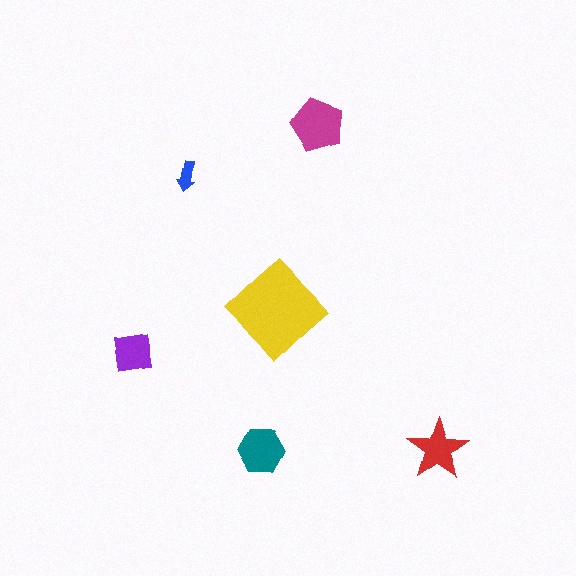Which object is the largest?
The yellow diamond.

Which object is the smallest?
The blue arrow.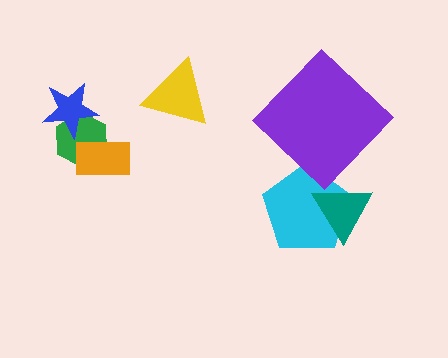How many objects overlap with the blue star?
1 object overlaps with the blue star.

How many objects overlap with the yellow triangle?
0 objects overlap with the yellow triangle.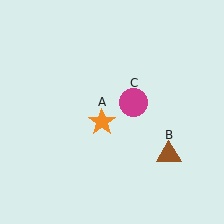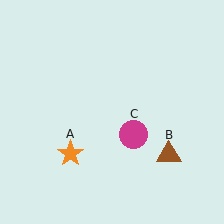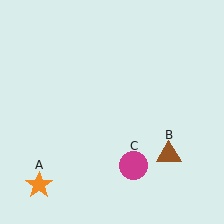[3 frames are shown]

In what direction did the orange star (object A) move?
The orange star (object A) moved down and to the left.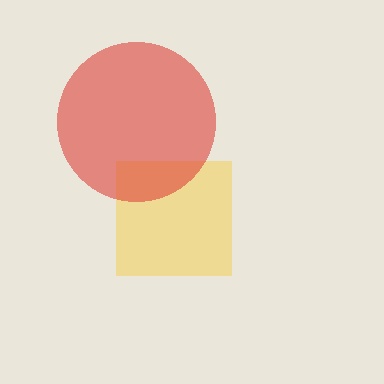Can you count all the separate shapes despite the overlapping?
Yes, there are 2 separate shapes.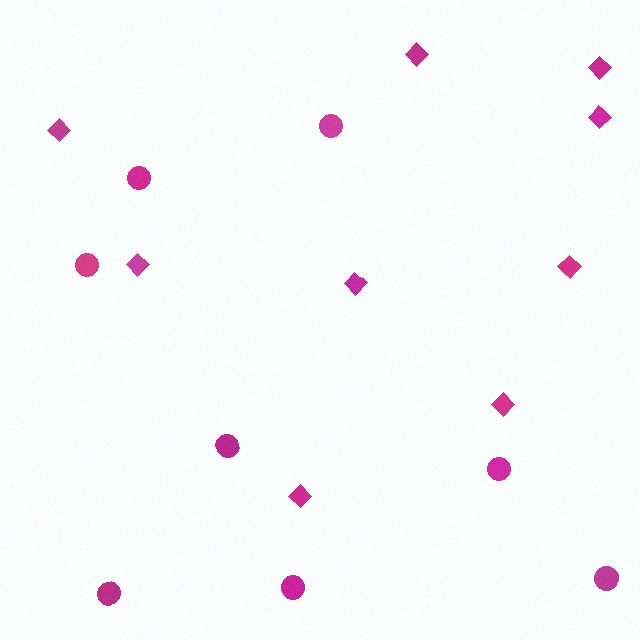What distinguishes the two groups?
There are 2 groups: one group of circles (8) and one group of diamonds (9).